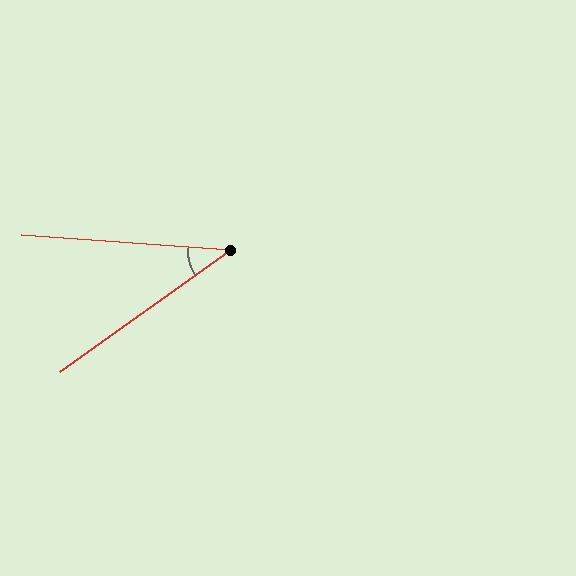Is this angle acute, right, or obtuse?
It is acute.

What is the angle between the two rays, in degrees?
Approximately 40 degrees.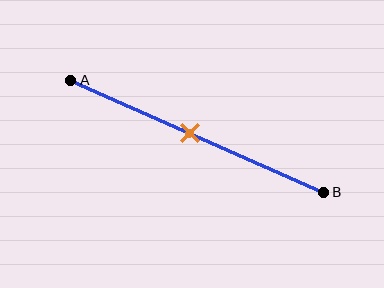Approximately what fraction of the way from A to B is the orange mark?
The orange mark is approximately 45% of the way from A to B.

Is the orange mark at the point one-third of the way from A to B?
No, the mark is at about 45% from A, not at the 33% one-third point.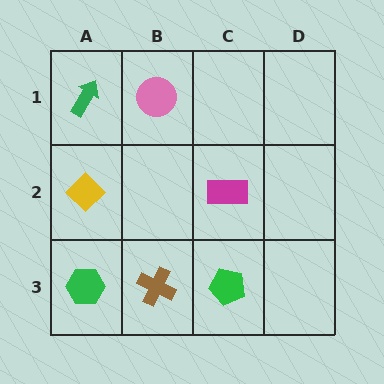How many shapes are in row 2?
2 shapes.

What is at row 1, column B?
A pink circle.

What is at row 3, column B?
A brown cross.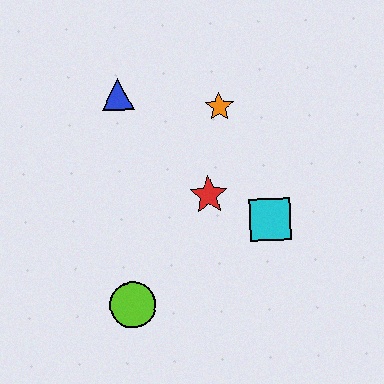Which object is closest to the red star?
The cyan square is closest to the red star.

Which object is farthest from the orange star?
The lime circle is farthest from the orange star.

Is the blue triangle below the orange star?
No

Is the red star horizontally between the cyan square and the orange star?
No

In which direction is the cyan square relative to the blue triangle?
The cyan square is to the right of the blue triangle.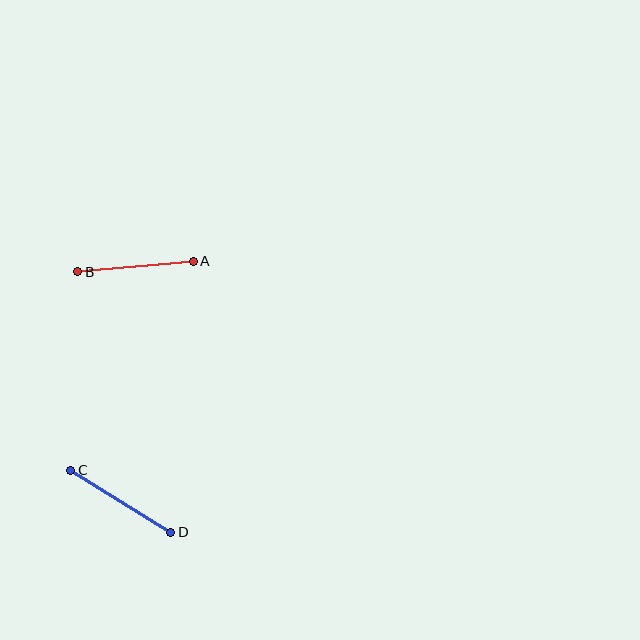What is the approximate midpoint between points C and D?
The midpoint is at approximately (121, 501) pixels.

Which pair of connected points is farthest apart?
Points C and D are farthest apart.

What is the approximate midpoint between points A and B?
The midpoint is at approximately (135, 266) pixels.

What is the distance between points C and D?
The distance is approximately 118 pixels.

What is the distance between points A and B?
The distance is approximately 116 pixels.